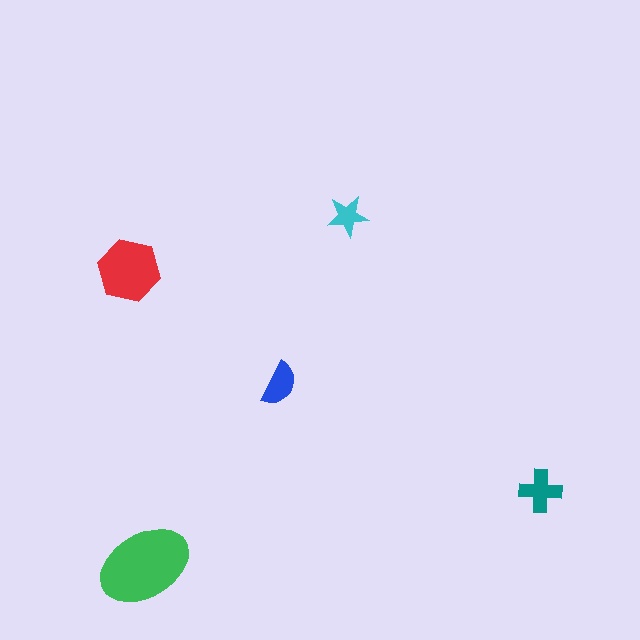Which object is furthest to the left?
The red hexagon is leftmost.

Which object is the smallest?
The cyan star.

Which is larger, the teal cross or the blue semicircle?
The teal cross.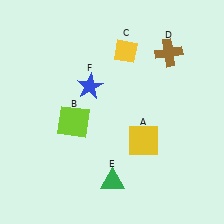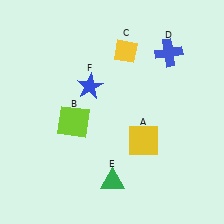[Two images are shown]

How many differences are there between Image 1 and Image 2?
There is 1 difference between the two images.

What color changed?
The cross (D) changed from brown in Image 1 to blue in Image 2.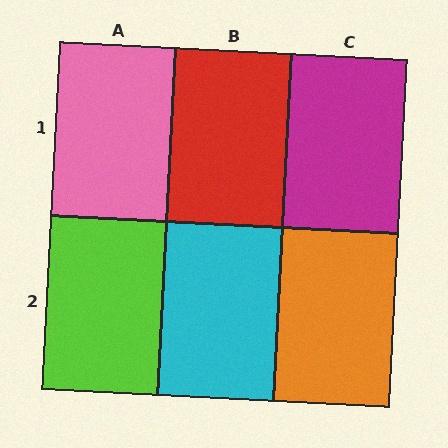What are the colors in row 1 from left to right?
Pink, red, magenta.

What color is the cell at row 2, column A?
Lime.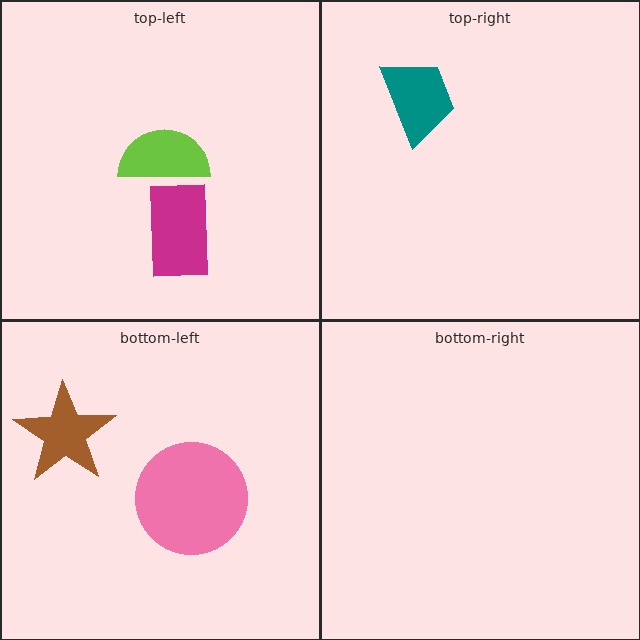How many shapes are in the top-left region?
2.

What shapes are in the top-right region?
The teal trapezoid.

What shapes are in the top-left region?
The lime semicircle, the magenta rectangle.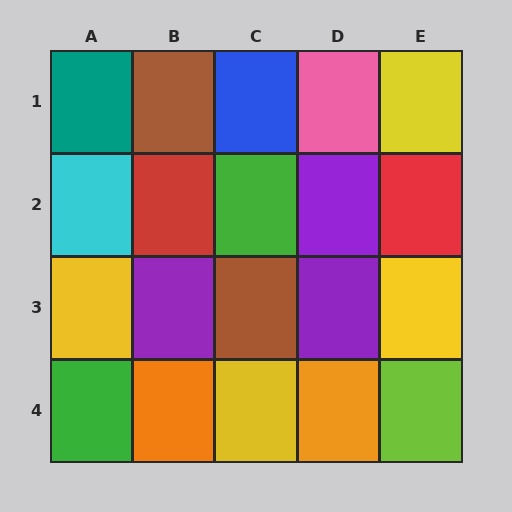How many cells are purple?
3 cells are purple.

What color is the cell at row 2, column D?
Purple.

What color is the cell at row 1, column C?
Blue.